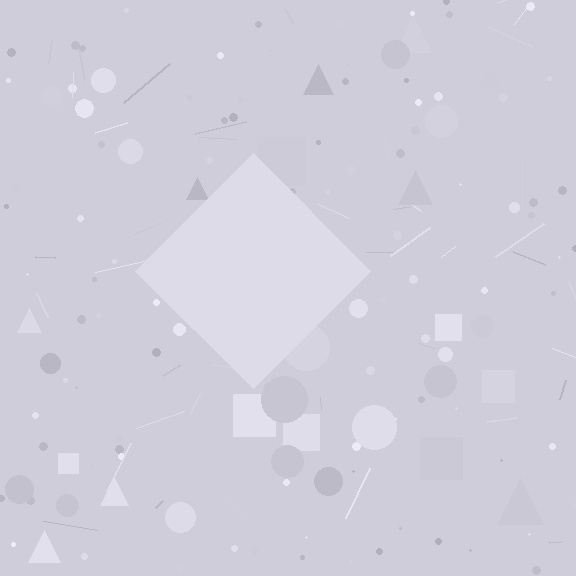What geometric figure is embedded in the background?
A diamond is embedded in the background.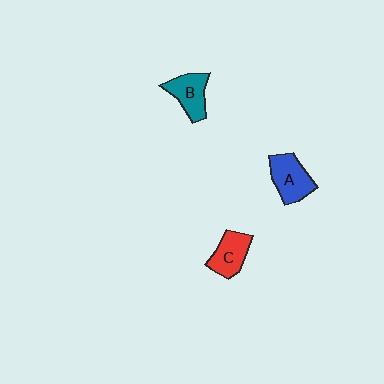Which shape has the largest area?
Shape A (blue).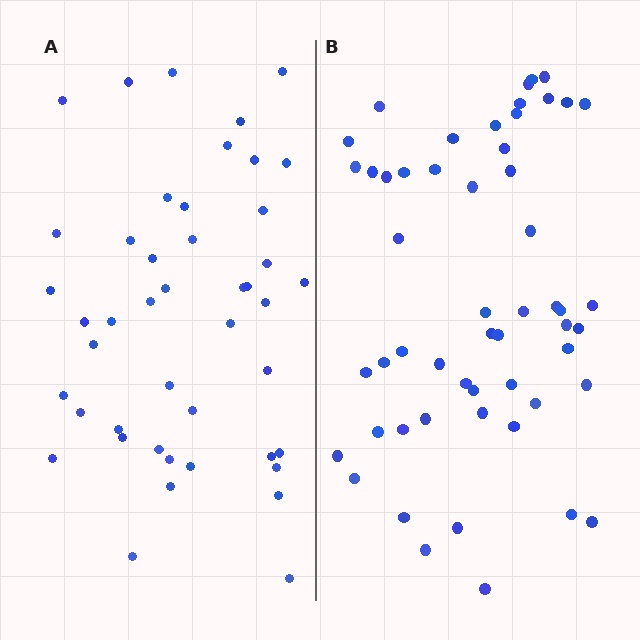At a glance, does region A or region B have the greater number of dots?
Region B (the right region) has more dots.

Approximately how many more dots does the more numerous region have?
Region B has roughly 8 or so more dots than region A.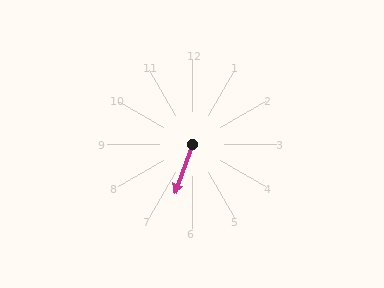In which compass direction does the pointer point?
South.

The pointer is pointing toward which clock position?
Roughly 7 o'clock.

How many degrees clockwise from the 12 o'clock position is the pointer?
Approximately 200 degrees.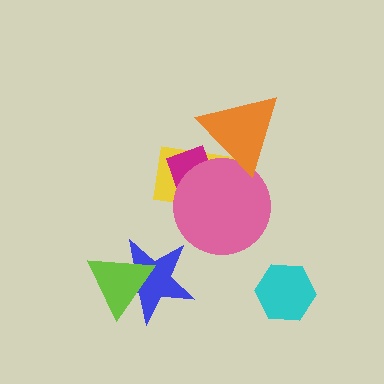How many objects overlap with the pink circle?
3 objects overlap with the pink circle.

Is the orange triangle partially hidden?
No, no other shape covers it.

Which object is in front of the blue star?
The lime triangle is in front of the blue star.